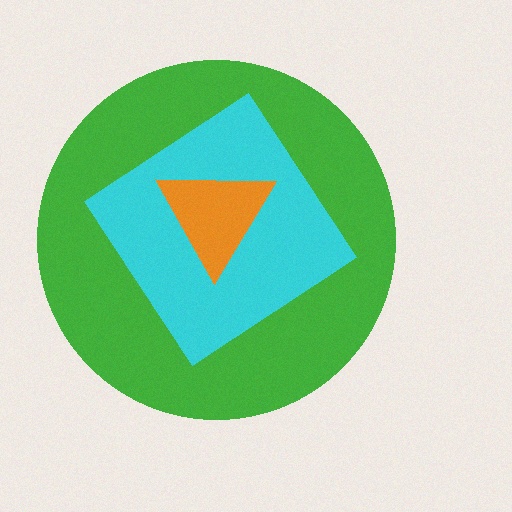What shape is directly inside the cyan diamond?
The orange triangle.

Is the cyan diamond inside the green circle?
Yes.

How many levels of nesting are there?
3.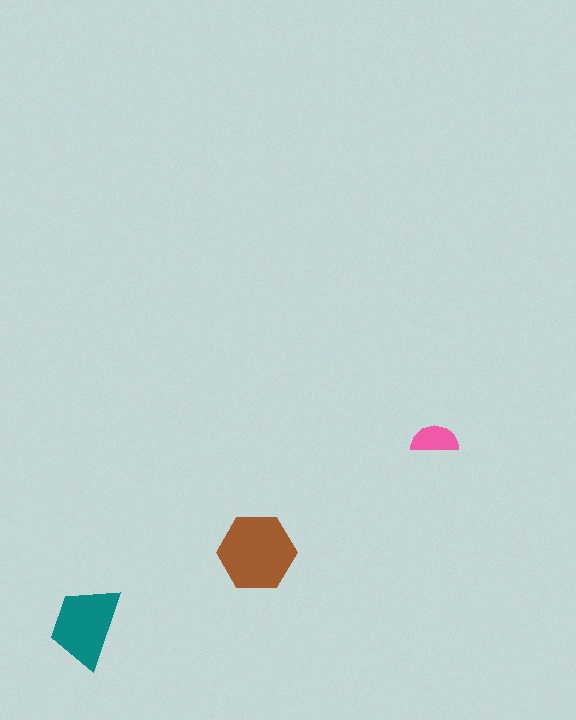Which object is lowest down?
The teal trapezoid is bottommost.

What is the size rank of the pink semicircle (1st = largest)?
3rd.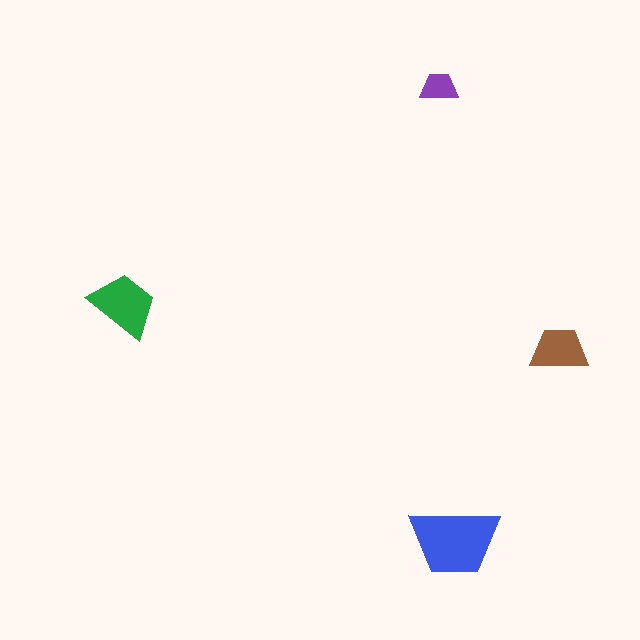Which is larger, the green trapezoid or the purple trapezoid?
The green one.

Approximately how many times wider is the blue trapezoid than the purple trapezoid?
About 2.5 times wider.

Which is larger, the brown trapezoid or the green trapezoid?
The green one.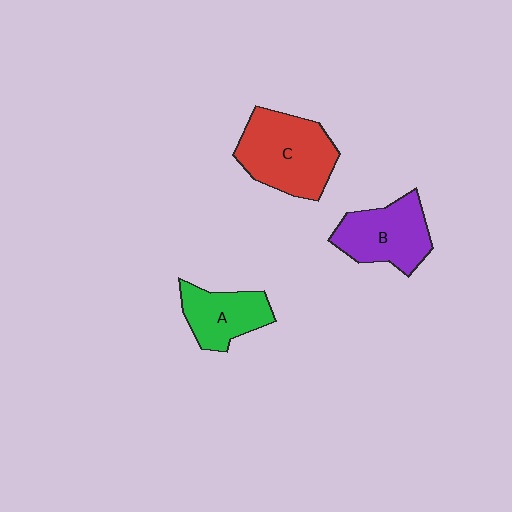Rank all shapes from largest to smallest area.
From largest to smallest: C (red), B (purple), A (green).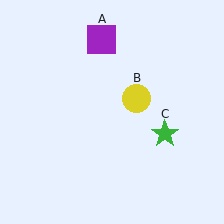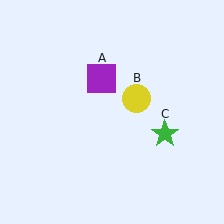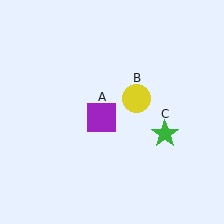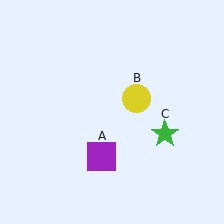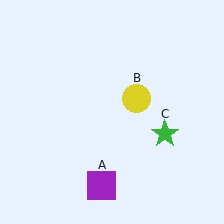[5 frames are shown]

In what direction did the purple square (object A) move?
The purple square (object A) moved down.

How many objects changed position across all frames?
1 object changed position: purple square (object A).